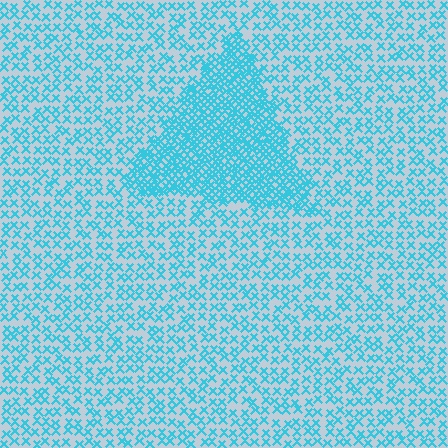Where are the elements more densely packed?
The elements are more densely packed inside the triangle boundary.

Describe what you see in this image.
The image contains small cyan elements arranged at two different densities. A triangle-shaped region is visible where the elements are more densely packed than the surrounding area.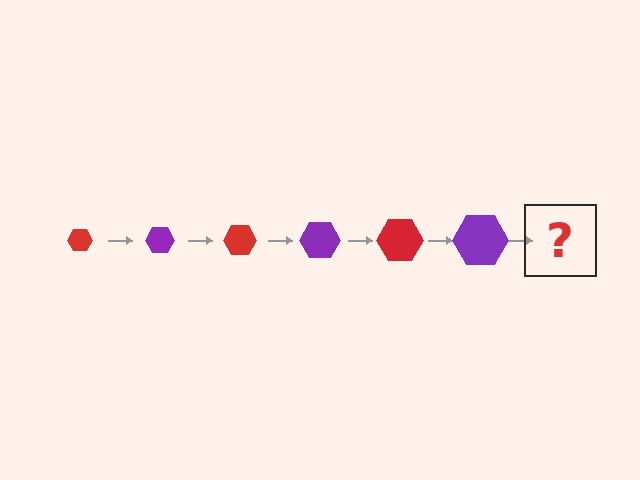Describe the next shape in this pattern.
It should be a red hexagon, larger than the previous one.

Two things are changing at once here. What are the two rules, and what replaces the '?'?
The two rules are that the hexagon grows larger each step and the color cycles through red and purple. The '?' should be a red hexagon, larger than the previous one.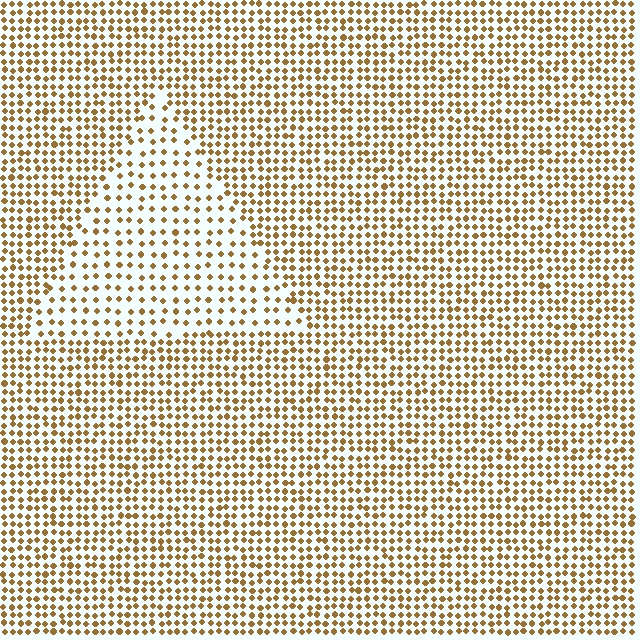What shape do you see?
I see a triangle.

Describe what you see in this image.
The image contains small brown elements arranged at two different densities. A triangle-shaped region is visible where the elements are less densely packed than the surrounding area.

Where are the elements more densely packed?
The elements are more densely packed outside the triangle boundary.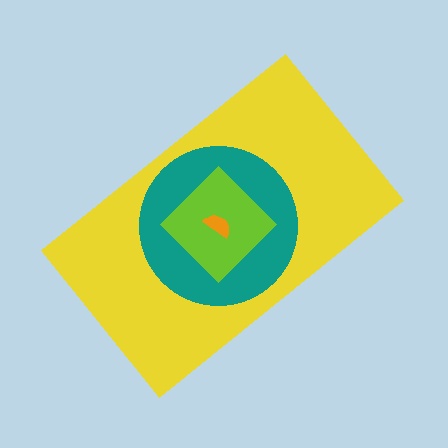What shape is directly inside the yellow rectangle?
The teal circle.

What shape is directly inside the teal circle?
The lime diamond.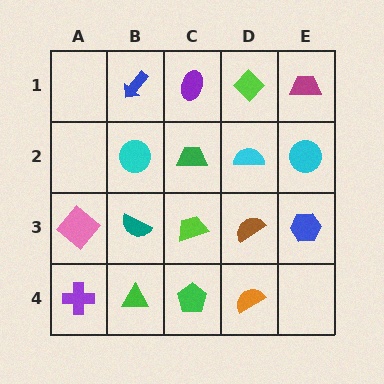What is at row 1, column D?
A lime diamond.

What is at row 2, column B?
A cyan circle.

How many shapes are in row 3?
5 shapes.